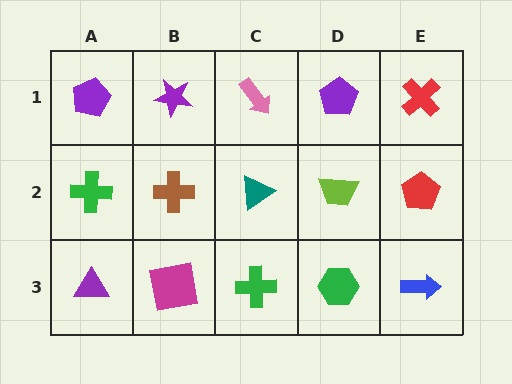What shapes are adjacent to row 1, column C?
A teal triangle (row 2, column C), a purple star (row 1, column B), a purple pentagon (row 1, column D).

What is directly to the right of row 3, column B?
A green cross.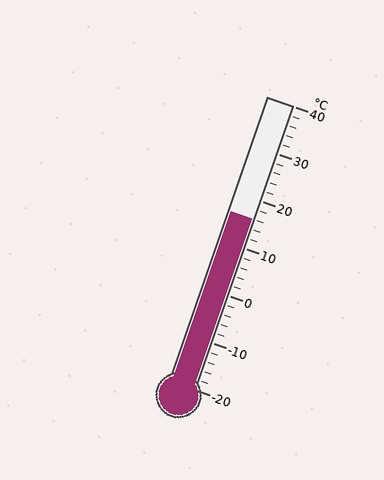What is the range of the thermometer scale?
The thermometer scale ranges from -20°C to 40°C.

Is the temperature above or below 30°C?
The temperature is below 30°C.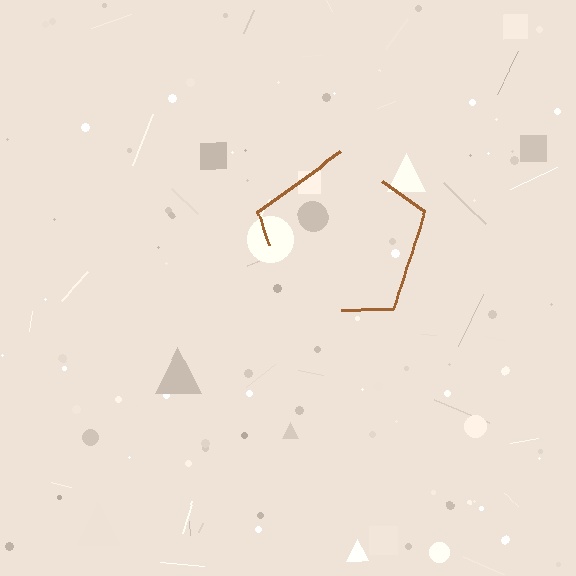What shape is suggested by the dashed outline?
The dashed outline suggests a pentagon.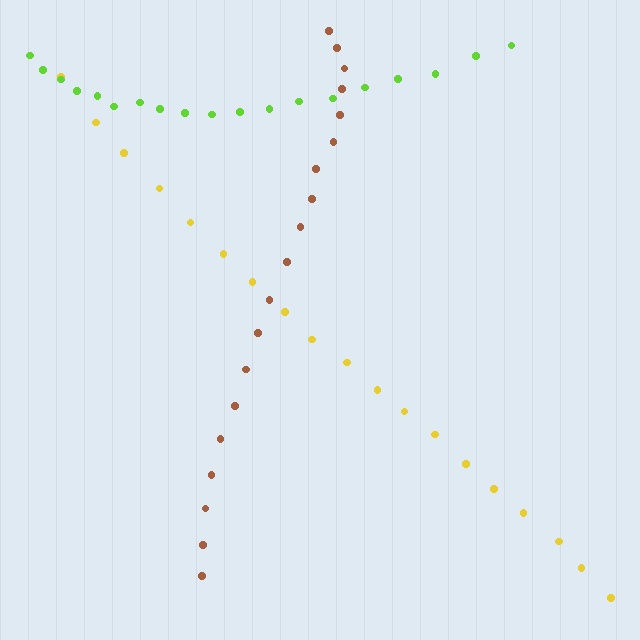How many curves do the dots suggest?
There are 3 distinct paths.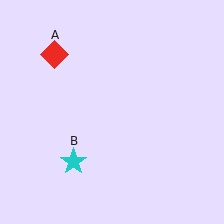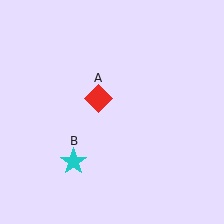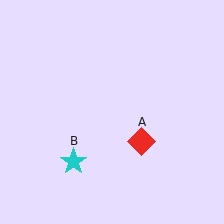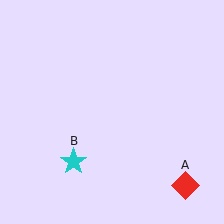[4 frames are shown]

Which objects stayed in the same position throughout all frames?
Cyan star (object B) remained stationary.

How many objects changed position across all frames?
1 object changed position: red diamond (object A).